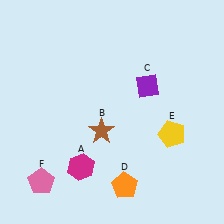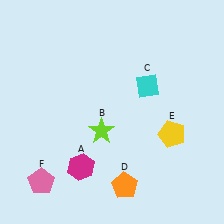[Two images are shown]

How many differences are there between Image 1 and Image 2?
There are 2 differences between the two images.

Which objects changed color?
B changed from brown to lime. C changed from purple to cyan.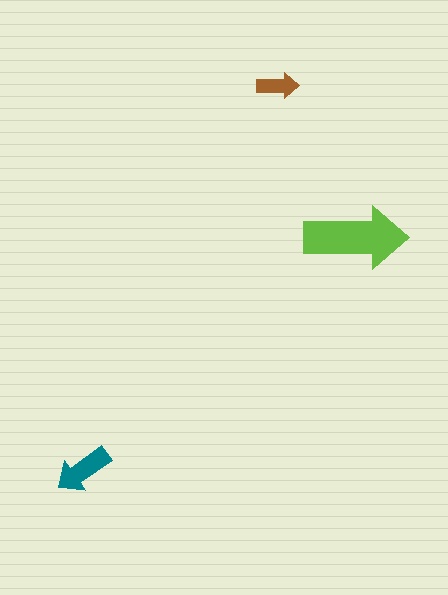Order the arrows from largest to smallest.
the lime one, the teal one, the brown one.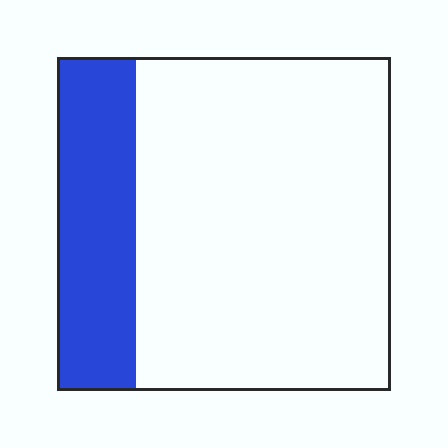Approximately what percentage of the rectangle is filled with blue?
Approximately 25%.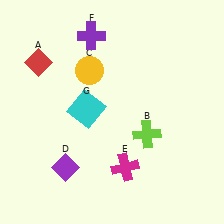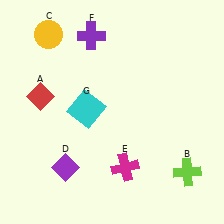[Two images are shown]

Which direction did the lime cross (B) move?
The lime cross (B) moved right.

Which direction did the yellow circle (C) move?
The yellow circle (C) moved left.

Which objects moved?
The objects that moved are: the red diamond (A), the lime cross (B), the yellow circle (C).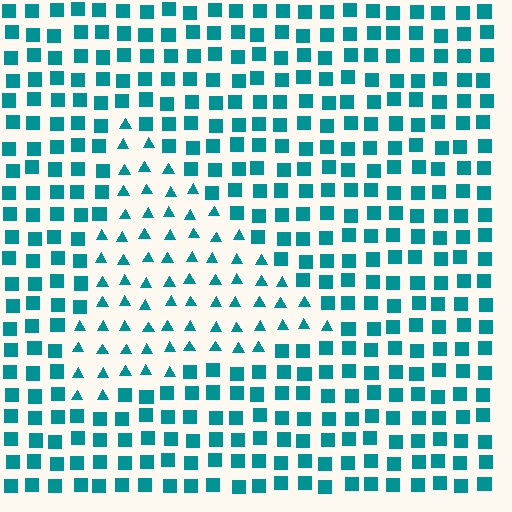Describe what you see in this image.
The image is filled with small teal elements arranged in a uniform grid. A triangle-shaped region contains triangles, while the surrounding area contains squares. The boundary is defined purely by the change in element shape.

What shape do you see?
I see a triangle.